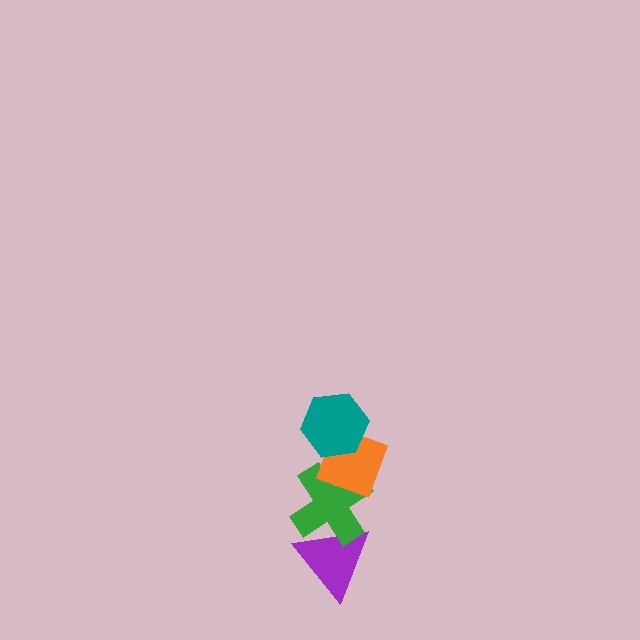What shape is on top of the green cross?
The orange diamond is on top of the green cross.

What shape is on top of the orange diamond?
The teal hexagon is on top of the orange diamond.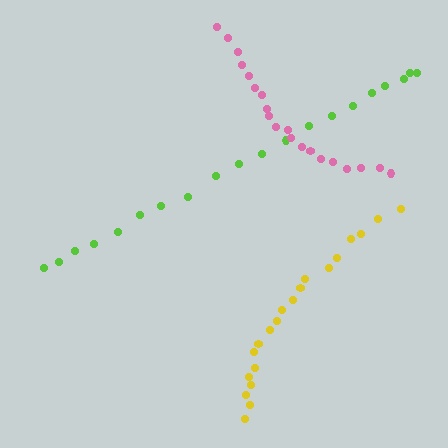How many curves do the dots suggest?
There are 3 distinct paths.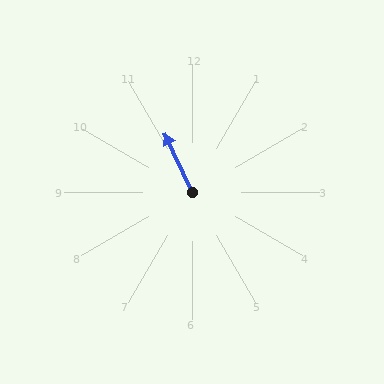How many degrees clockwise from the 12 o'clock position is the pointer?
Approximately 335 degrees.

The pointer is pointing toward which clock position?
Roughly 11 o'clock.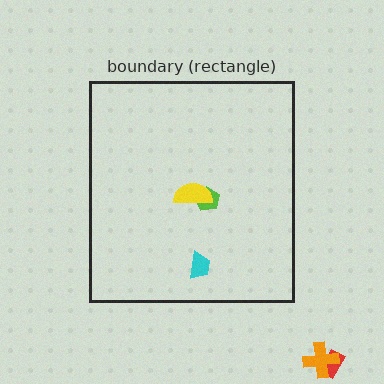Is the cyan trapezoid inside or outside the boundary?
Inside.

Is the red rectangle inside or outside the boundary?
Outside.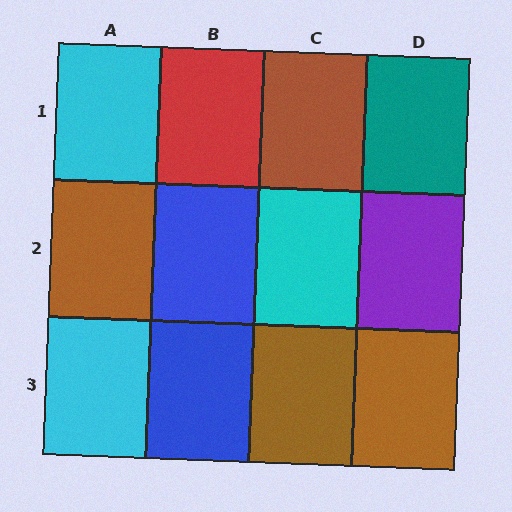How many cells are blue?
2 cells are blue.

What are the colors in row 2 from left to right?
Brown, blue, cyan, purple.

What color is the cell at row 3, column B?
Blue.